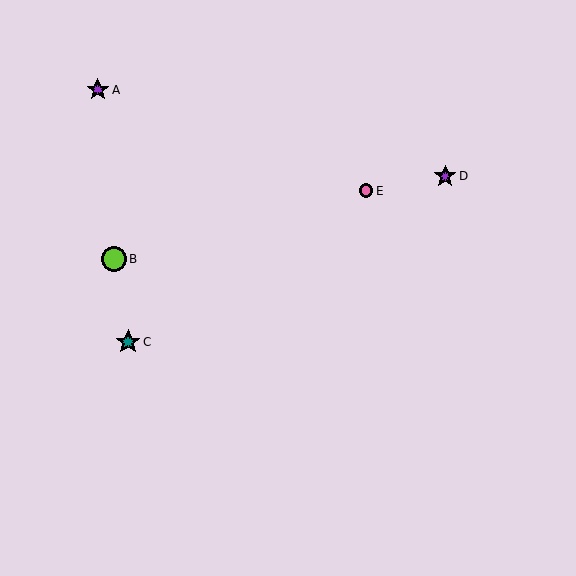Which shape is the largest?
The lime circle (labeled B) is the largest.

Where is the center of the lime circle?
The center of the lime circle is at (114, 259).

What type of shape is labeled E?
Shape E is a pink circle.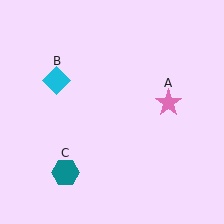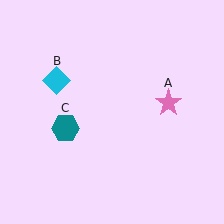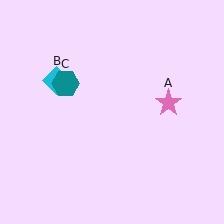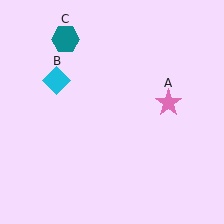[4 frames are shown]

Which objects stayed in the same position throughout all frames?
Pink star (object A) and cyan diamond (object B) remained stationary.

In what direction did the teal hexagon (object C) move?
The teal hexagon (object C) moved up.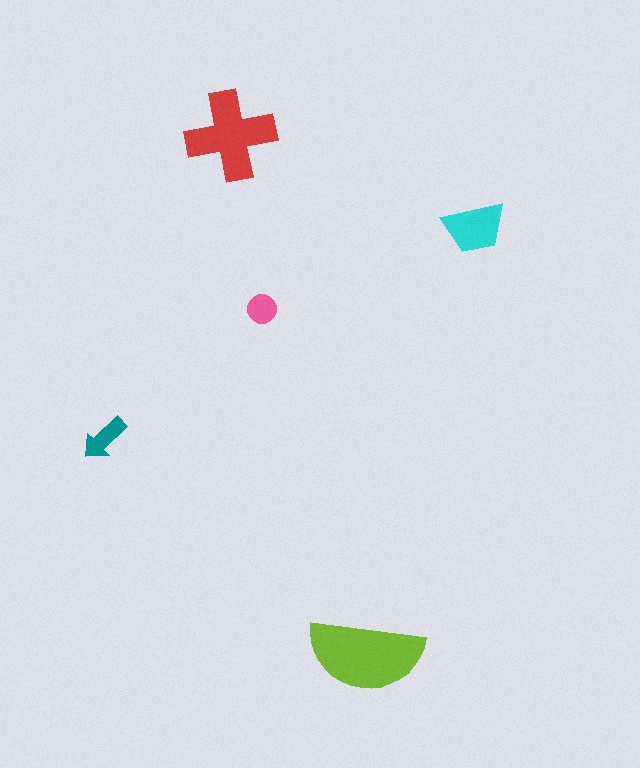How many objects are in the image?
There are 5 objects in the image.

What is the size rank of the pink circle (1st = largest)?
5th.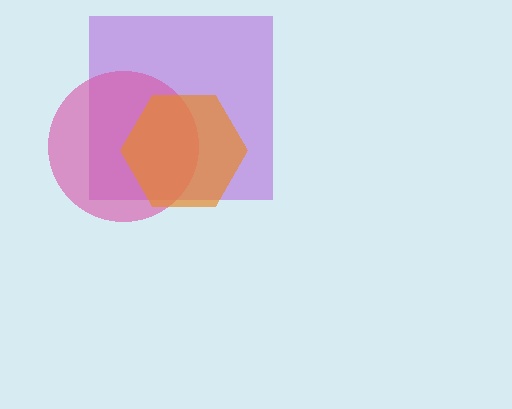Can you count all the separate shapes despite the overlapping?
Yes, there are 3 separate shapes.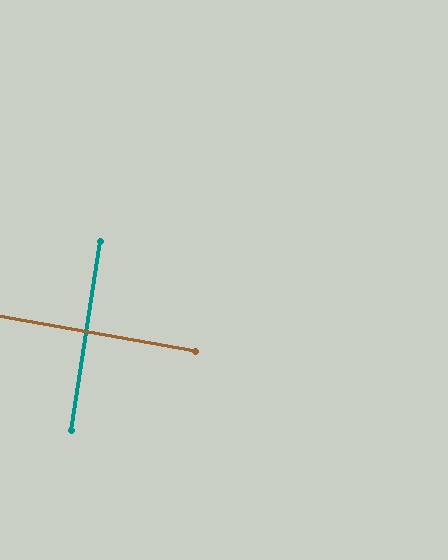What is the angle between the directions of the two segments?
Approximately 89 degrees.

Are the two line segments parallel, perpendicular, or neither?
Perpendicular — they meet at approximately 89°.